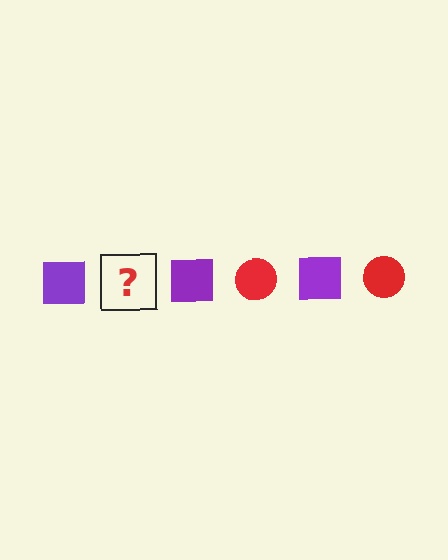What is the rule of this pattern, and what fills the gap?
The rule is that the pattern alternates between purple square and red circle. The gap should be filled with a red circle.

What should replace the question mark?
The question mark should be replaced with a red circle.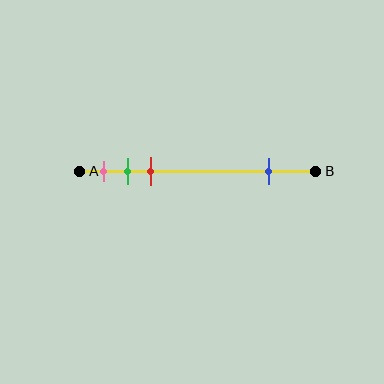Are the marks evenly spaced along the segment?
No, the marks are not evenly spaced.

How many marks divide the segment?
There are 4 marks dividing the segment.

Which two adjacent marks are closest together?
The green and red marks are the closest adjacent pair.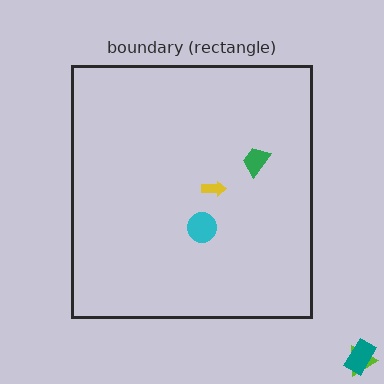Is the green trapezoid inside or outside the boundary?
Inside.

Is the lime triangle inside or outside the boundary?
Outside.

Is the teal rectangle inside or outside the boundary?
Outside.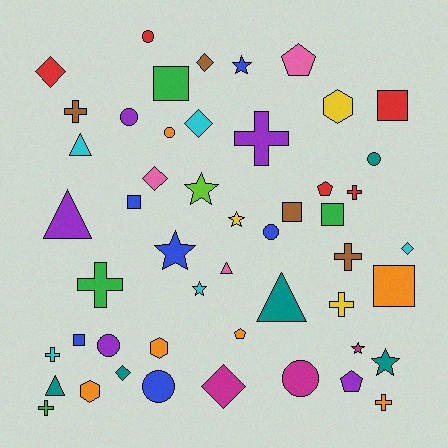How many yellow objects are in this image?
There are 3 yellow objects.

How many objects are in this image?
There are 50 objects.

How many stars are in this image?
There are 7 stars.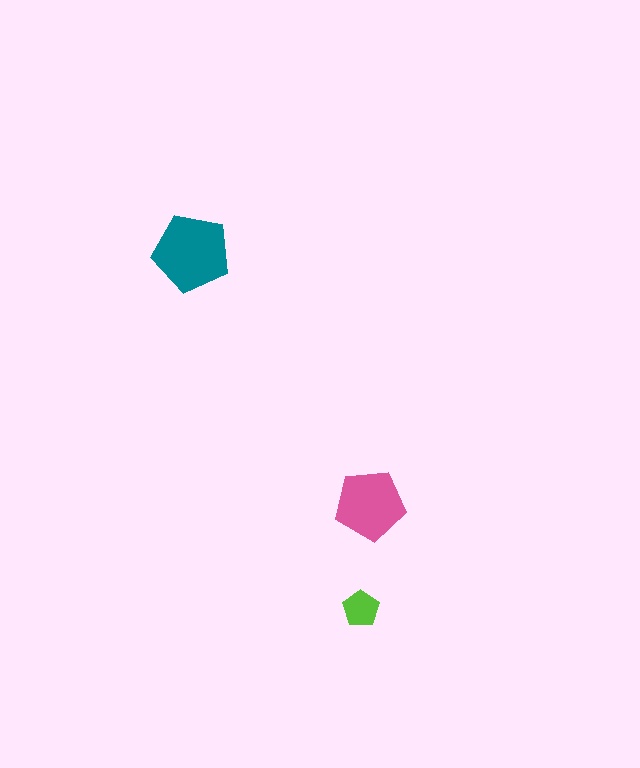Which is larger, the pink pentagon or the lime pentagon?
The pink one.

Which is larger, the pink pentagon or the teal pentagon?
The teal one.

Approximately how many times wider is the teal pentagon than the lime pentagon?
About 2 times wider.